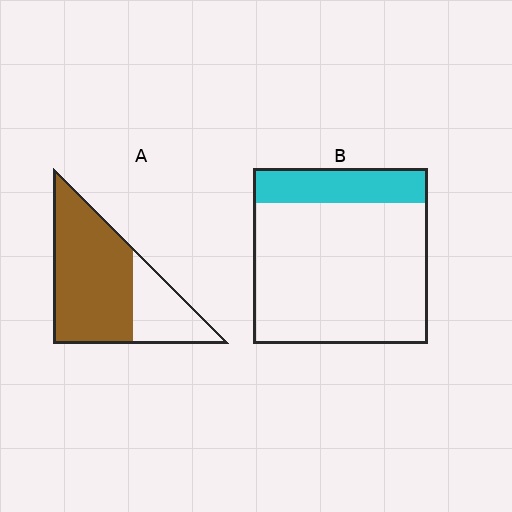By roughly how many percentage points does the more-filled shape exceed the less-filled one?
By roughly 50 percentage points (A over B).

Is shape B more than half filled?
No.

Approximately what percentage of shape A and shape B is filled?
A is approximately 70% and B is approximately 20%.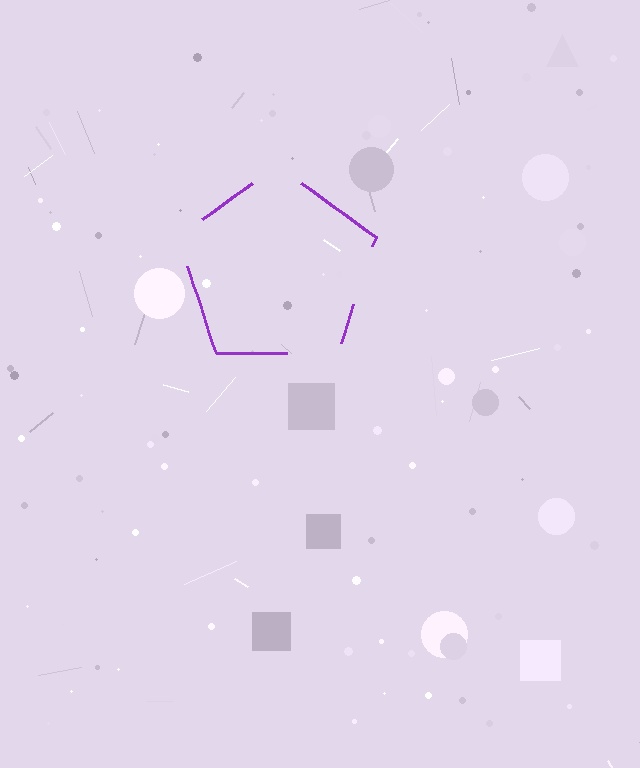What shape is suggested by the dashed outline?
The dashed outline suggests a pentagon.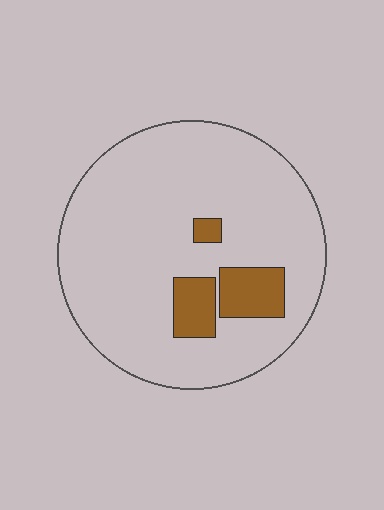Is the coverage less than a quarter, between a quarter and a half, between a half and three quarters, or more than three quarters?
Less than a quarter.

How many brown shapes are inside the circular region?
3.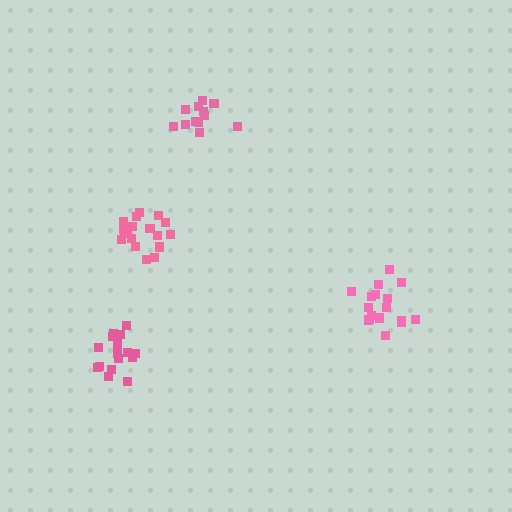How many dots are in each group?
Group 1: 18 dots, Group 2: 12 dots, Group 3: 18 dots, Group 4: 17 dots (65 total).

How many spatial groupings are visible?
There are 4 spatial groupings.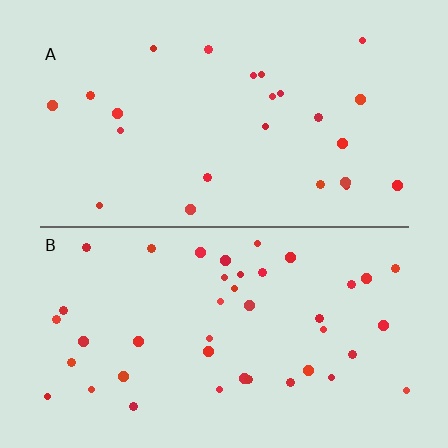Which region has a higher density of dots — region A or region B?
B (the bottom).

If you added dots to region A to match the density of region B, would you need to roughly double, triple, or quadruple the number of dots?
Approximately double.